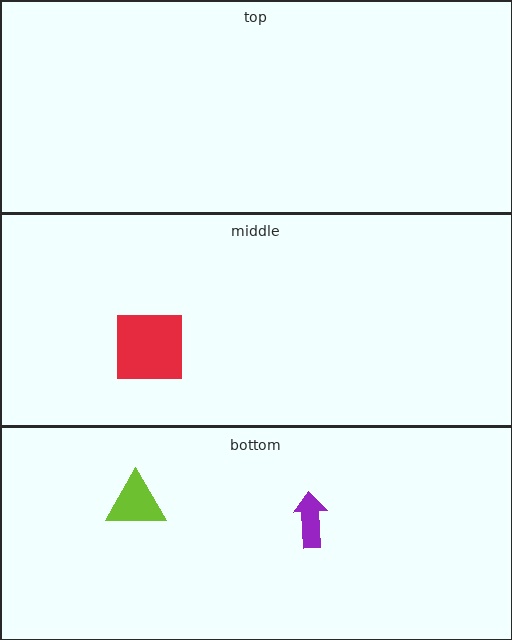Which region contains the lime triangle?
The bottom region.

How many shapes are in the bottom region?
2.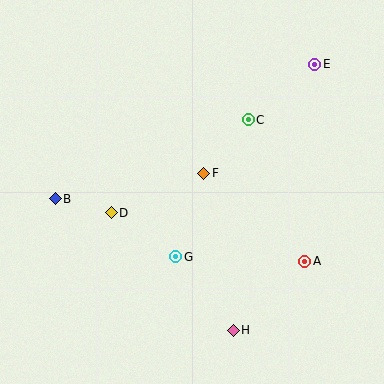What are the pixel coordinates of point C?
Point C is at (248, 120).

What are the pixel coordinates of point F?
Point F is at (204, 173).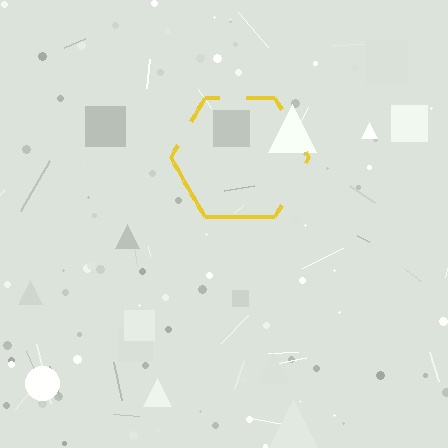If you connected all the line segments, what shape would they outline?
They would outline a hexagon.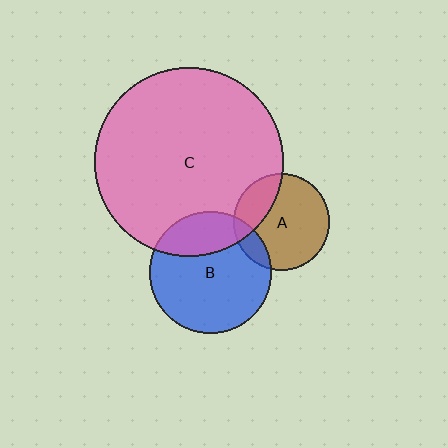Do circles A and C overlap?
Yes.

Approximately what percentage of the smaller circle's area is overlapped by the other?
Approximately 25%.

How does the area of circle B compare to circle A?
Approximately 1.6 times.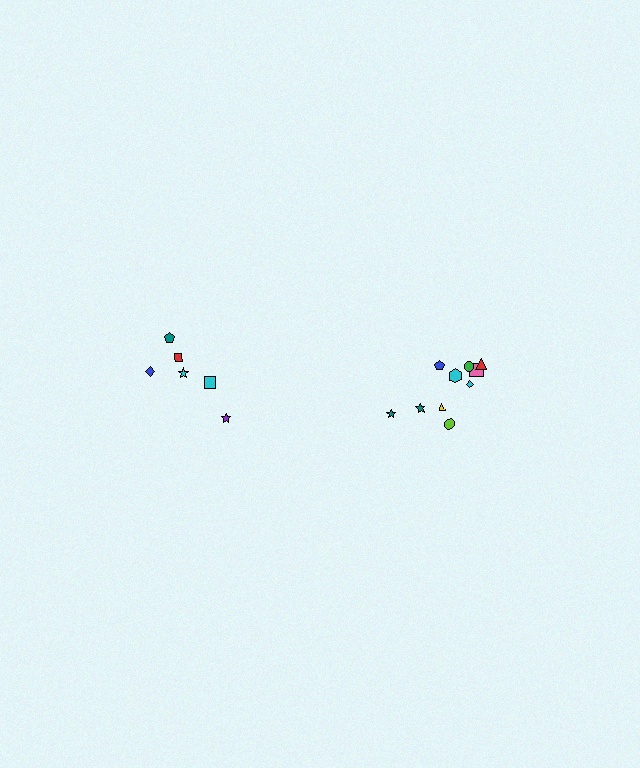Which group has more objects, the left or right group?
The right group.